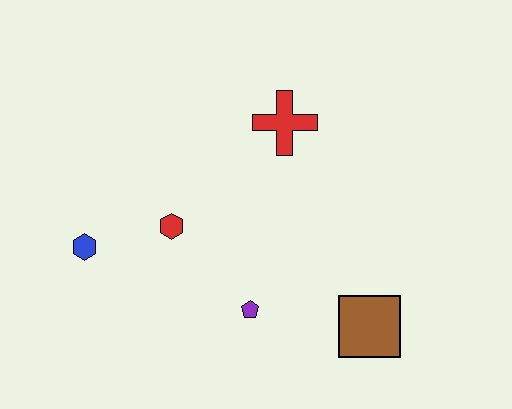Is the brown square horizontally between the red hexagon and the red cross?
No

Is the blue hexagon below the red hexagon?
Yes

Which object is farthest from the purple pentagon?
The red cross is farthest from the purple pentagon.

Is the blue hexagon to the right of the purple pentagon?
No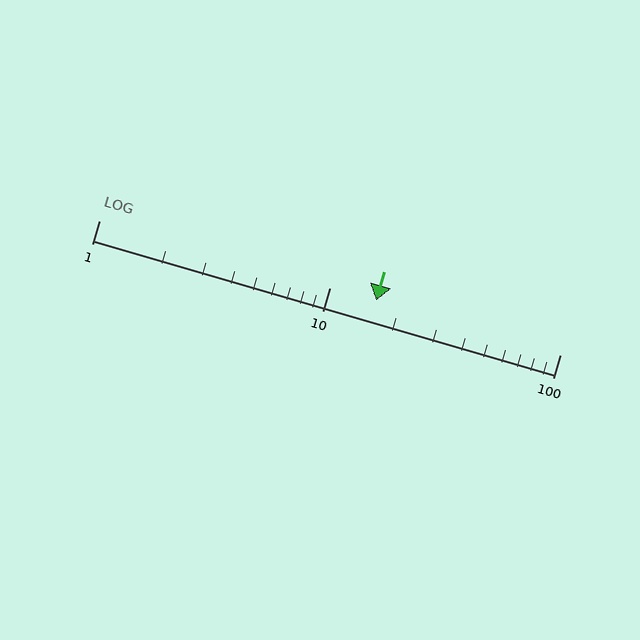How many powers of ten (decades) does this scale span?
The scale spans 2 decades, from 1 to 100.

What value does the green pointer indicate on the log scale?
The pointer indicates approximately 16.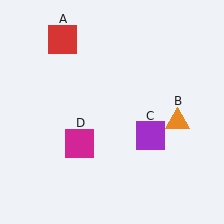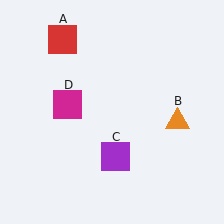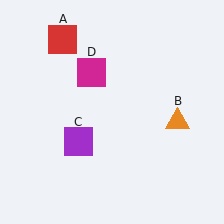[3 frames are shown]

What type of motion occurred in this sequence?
The purple square (object C), magenta square (object D) rotated clockwise around the center of the scene.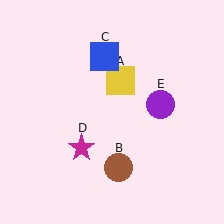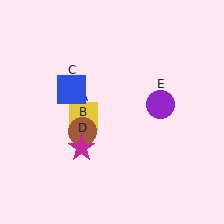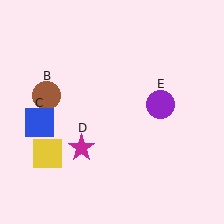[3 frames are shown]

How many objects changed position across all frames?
3 objects changed position: yellow square (object A), brown circle (object B), blue square (object C).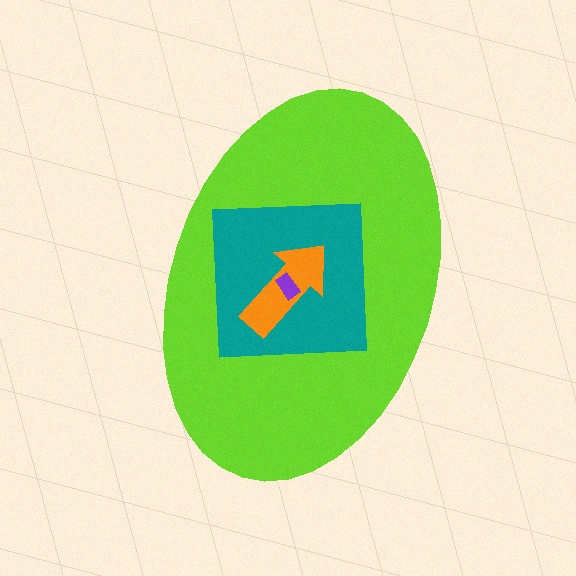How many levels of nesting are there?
4.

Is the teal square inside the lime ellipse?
Yes.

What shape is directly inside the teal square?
The orange arrow.